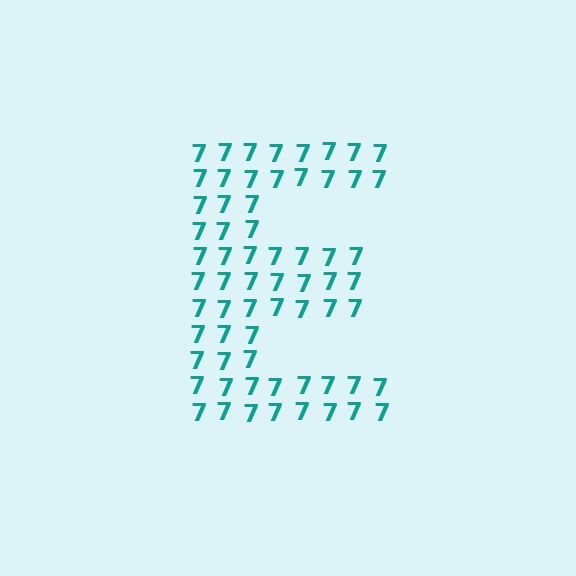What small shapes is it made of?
It is made of small digit 7's.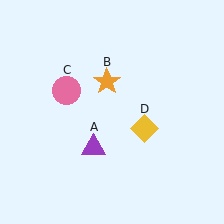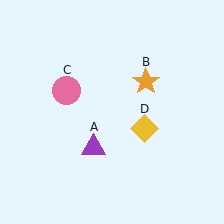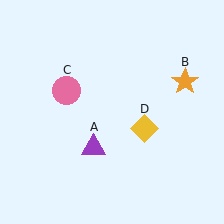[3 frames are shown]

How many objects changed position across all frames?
1 object changed position: orange star (object B).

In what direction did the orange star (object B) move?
The orange star (object B) moved right.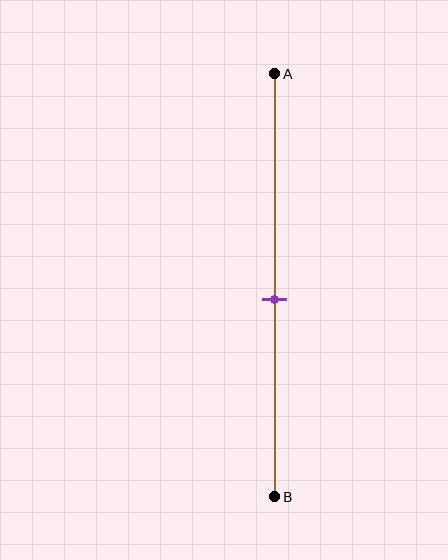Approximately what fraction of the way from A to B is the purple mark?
The purple mark is approximately 55% of the way from A to B.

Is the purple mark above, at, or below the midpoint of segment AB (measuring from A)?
The purple mark is below the midpoint of segment AB.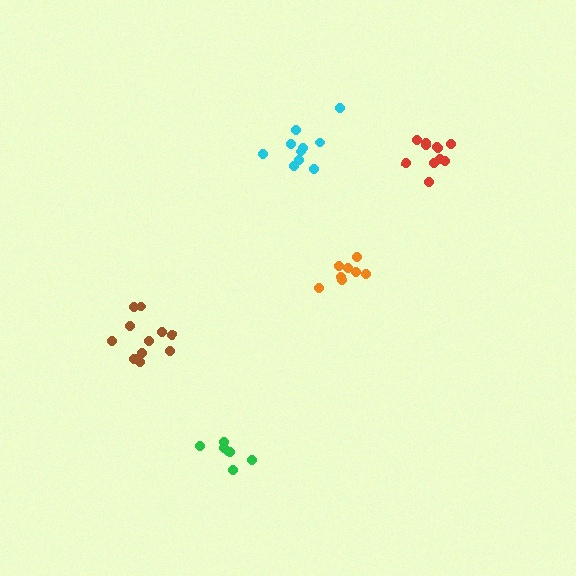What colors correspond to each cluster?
The clusters are colored: cyan, brown, red, orange, green.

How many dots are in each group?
Group 1: 10 dots, Group 2: 12 dots, Group 3: 11 dots, Group 4: 8 dots, Group 5: 7 dots (48 total).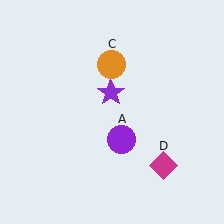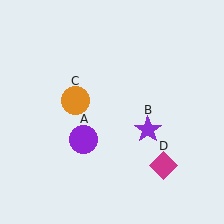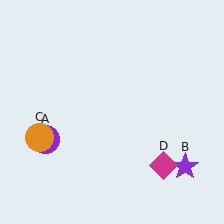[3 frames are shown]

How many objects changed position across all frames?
3 objects changed position: purple circle (object A), purple star (object B), orange circle (object C).